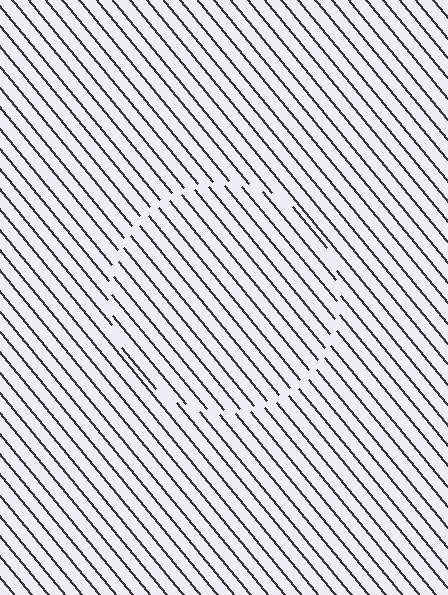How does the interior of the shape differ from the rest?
The interior of the shape contains the same grating, shifted by half a period — the contour is defined by the phase discontinuity where line-ends from the inner and outer gratings abut.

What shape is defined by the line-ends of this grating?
An illusory circle. The interior of the shape contains the same grating, shifted by half a period — the contour is defined by the phase discontinuity where line-ends from the inner and outer gratings abut.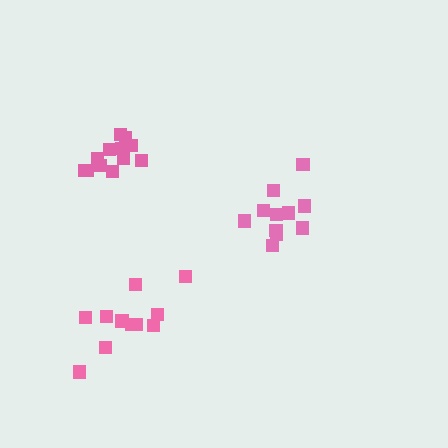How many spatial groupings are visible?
There are 3 spatial groupings.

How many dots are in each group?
Group 1: 11 dots, Group 2: 11 dots, Group 3: 12 dots (34 total).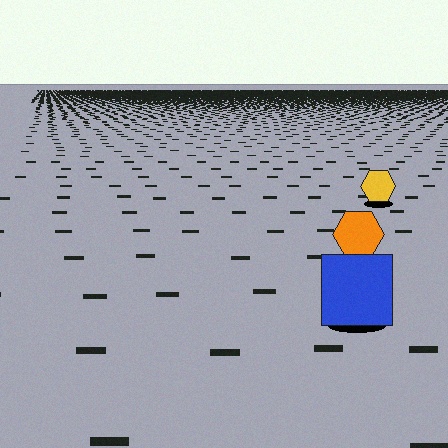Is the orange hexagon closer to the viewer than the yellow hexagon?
Yes. The orange hexagon is closer — you can tell from the texture gradient: the ground texture is coarser near it.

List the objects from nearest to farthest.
From nearest to farthest: the blue square, the orange hexagon, the yellow hexagon.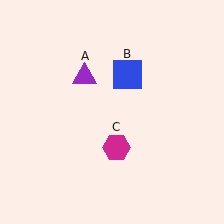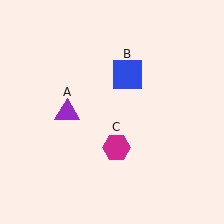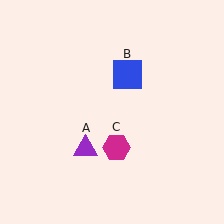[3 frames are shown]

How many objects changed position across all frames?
1 object changed position: purple triangle (object A).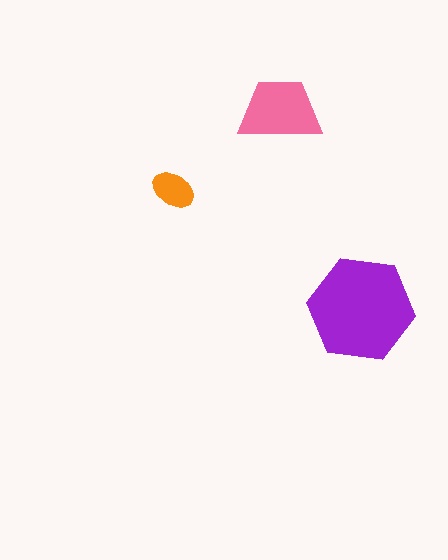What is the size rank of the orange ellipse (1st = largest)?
3rd.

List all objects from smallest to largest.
The orange ellipse, the pink trapezoid, the purple hexagon.